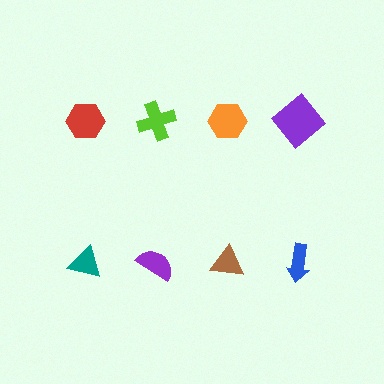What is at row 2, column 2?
A purple semicircle.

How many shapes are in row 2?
4 shapes.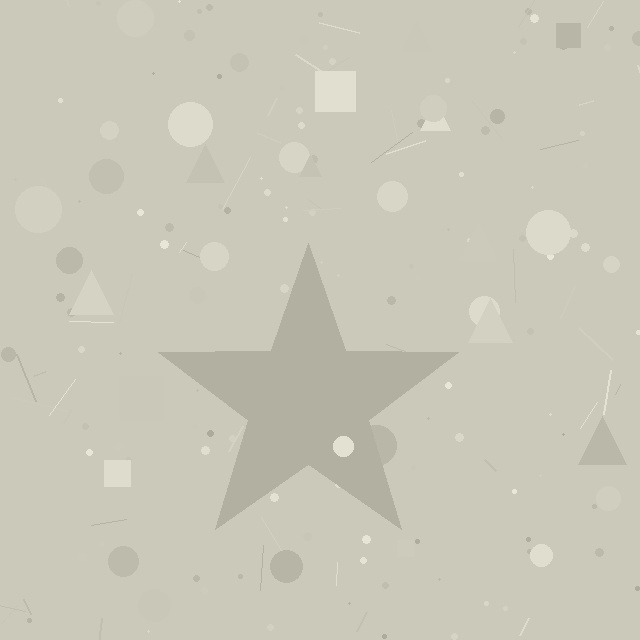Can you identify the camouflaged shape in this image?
The camouflaged shape is a star.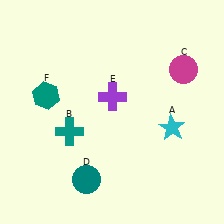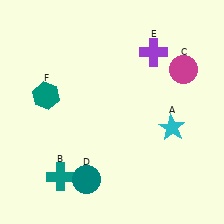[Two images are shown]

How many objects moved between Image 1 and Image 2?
2 objects moved between the two images.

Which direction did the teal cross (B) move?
The teal cross (B) moved down.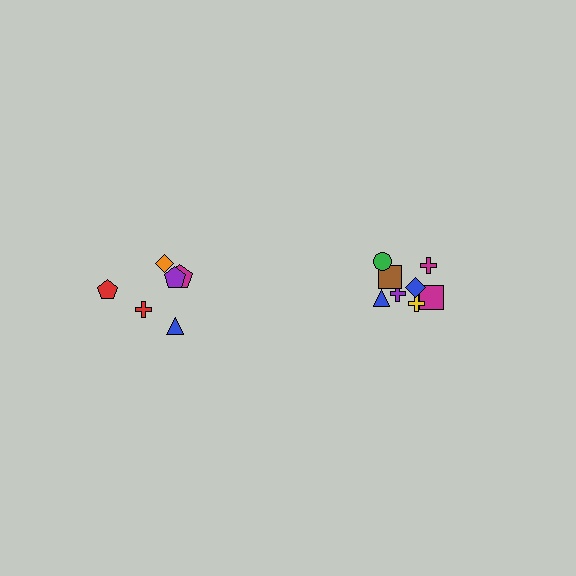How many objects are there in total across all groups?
There are 14 objects.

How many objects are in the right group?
There are 8 objects.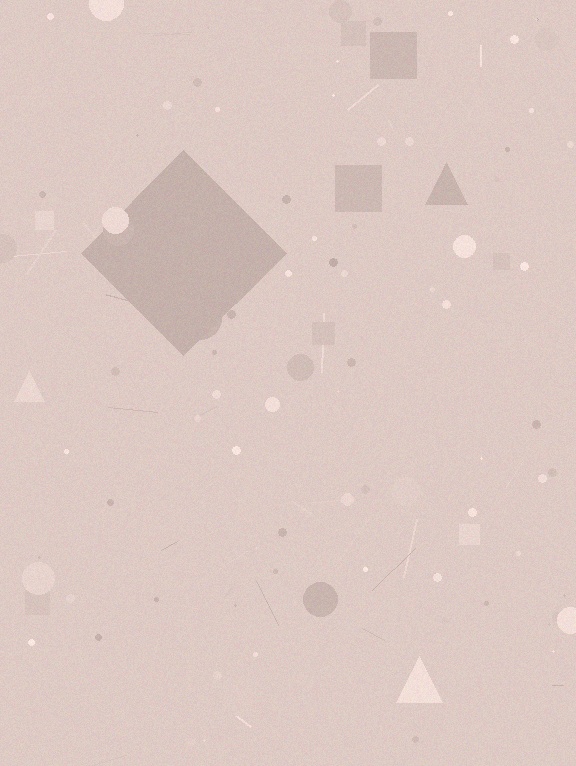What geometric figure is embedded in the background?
A diamond is embedded in the background.